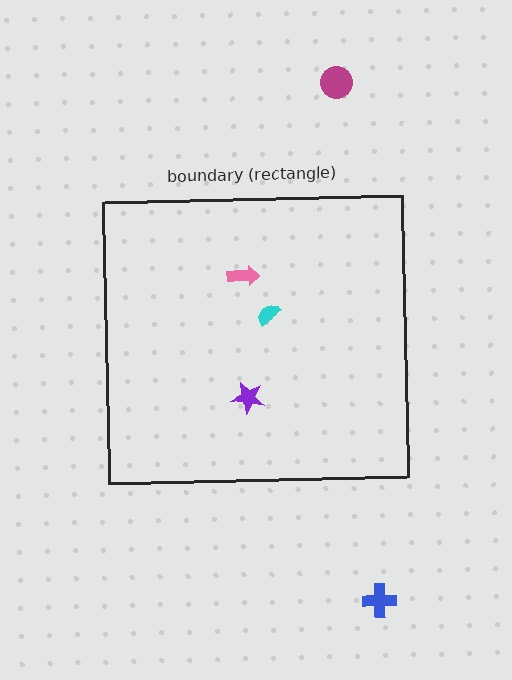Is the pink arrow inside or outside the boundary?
Inside.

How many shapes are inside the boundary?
3 inside, 2 outside.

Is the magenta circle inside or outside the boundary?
Outside.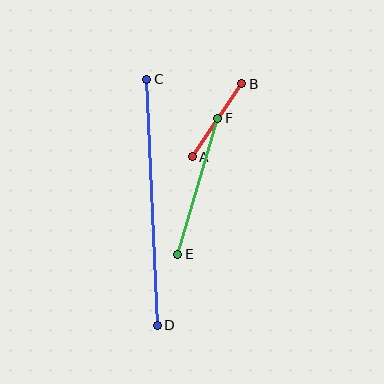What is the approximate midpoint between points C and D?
The midpoint is at approximately (152, 202) pixels.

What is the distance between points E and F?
The distance is approximately 142 pixels.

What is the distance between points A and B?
The distance is approximately 88 pixels.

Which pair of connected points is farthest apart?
Points C and D are farthest apart.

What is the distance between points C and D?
The distance is approximately 246 pixels.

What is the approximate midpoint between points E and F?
The midpoint is at approximately (198, 186) pixels.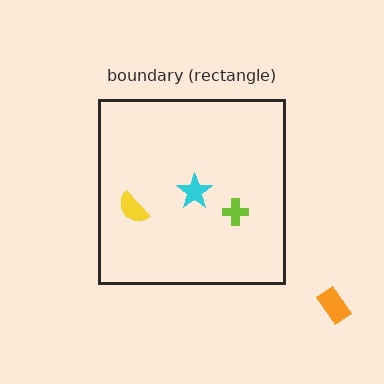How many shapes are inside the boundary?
3 inside, 1 outside.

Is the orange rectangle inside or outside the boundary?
Outside.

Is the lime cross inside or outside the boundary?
Inside.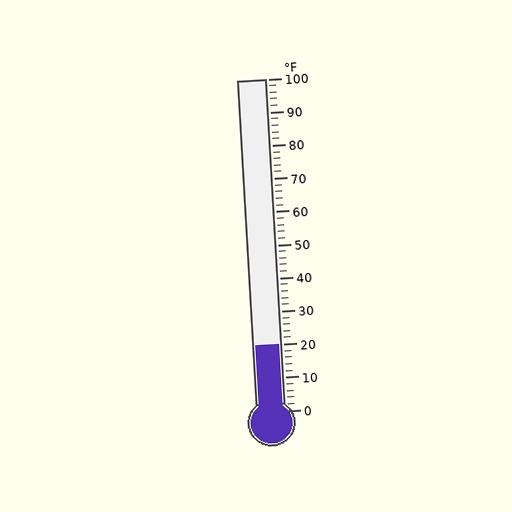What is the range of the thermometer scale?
The thermometer scale ranges from 0°F to 100°F.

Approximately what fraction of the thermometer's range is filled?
The thermometer is filled to approximately 20% of its range.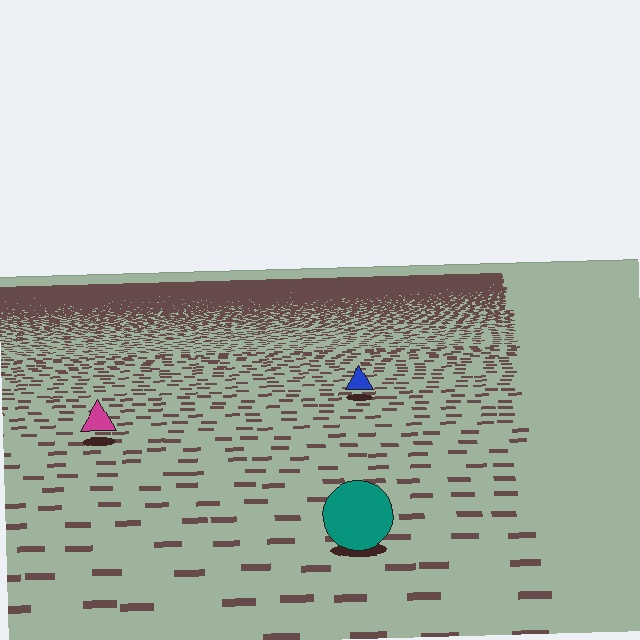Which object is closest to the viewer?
The teal circle is closest. The texture marks near it are larger and more spread out.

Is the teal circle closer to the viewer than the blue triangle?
Yes. The teal circle is closer — you can tell from the texture gradient: the ground texture is coarser near it.